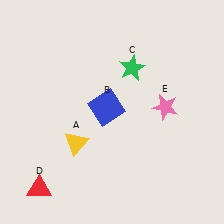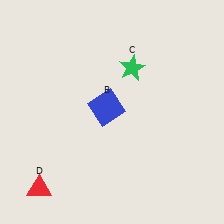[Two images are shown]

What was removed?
The pink star (E), the yellow triangle (A) were removed in Image 2.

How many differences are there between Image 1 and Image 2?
There are 2 differences between the two images.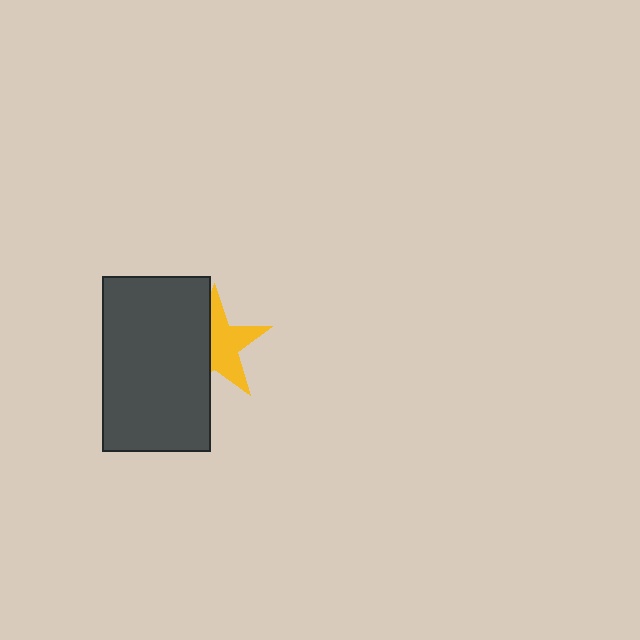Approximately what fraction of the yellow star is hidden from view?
Roughly 45% of the yellow star is hidden behind the dark gray rectangle.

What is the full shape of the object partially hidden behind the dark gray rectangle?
The partially hidden object is a yellow star.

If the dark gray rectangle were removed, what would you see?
You would see the complete yellow star.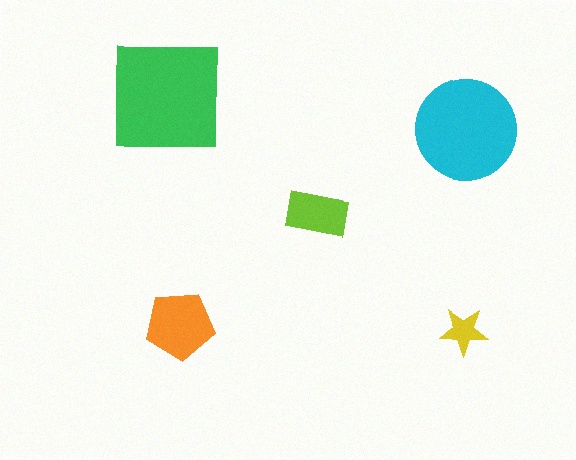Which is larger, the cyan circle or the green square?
The green square.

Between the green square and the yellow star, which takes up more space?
The green square.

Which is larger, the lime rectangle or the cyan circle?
The cyan circle.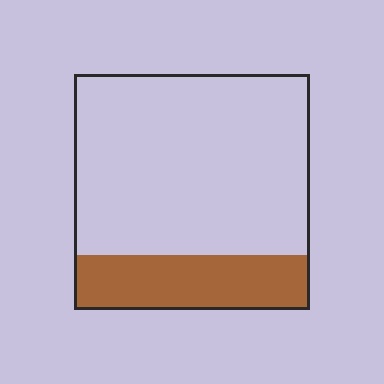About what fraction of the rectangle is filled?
About one quarter (1/4).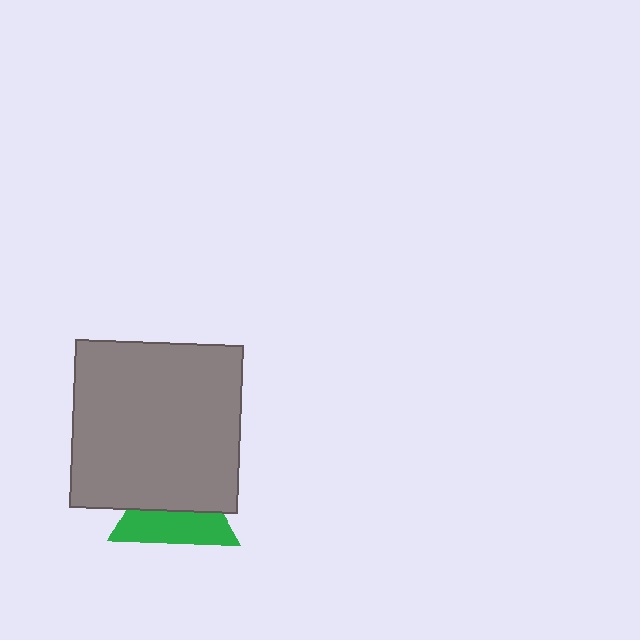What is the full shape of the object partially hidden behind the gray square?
The partially hidden object is a green triangle.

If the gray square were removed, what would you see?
You would see the complete green triangle.